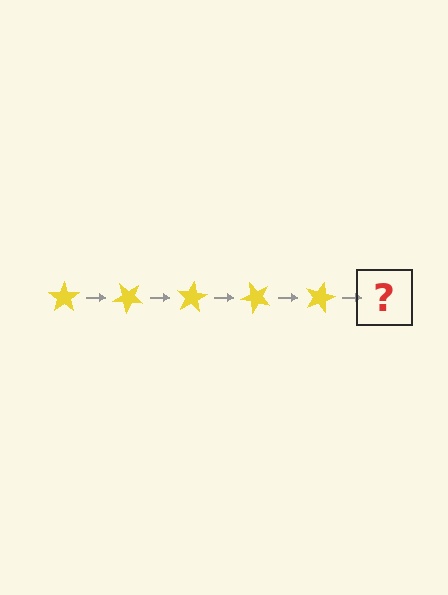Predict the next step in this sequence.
The next step is a yellow star rotated 200 degrees.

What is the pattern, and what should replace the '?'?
The pattern is that the star rotates 40 degrees each step. The '?' should be a yellow star rotated 200 degrees.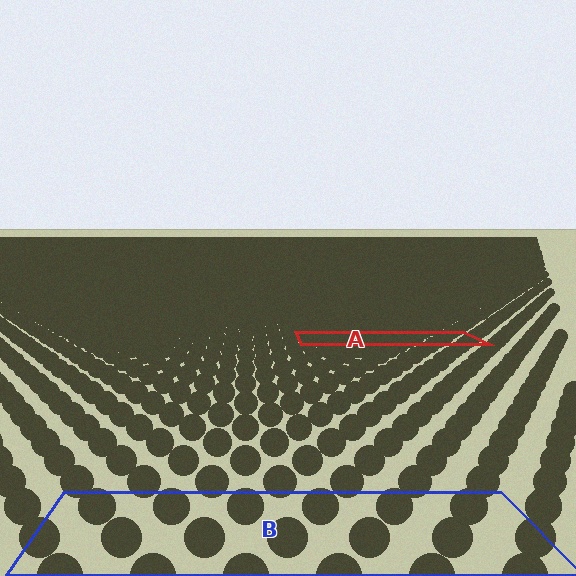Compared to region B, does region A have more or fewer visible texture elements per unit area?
Region A has more texture elements per unit area — they are packed more densely because it is farther away.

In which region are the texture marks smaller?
The texture marks are smaller in region A, because it is farther away.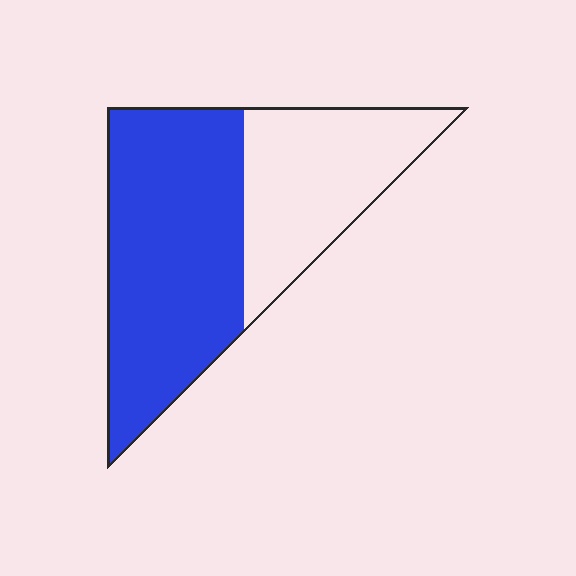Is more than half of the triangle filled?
Yes.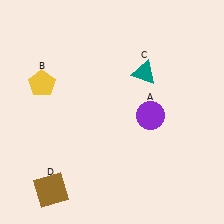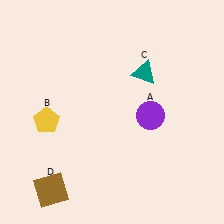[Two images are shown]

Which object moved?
The yellow pentagon (B) moved down.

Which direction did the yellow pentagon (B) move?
The yellow pentagon (B) moved down.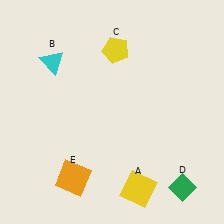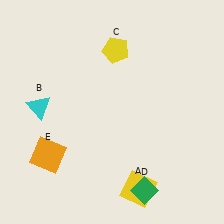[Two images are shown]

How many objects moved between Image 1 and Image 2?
3 objects moved between the two images.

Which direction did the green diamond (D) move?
The green diamond (D) moved left.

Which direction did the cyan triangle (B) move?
The cyan triangle (B) moved down.